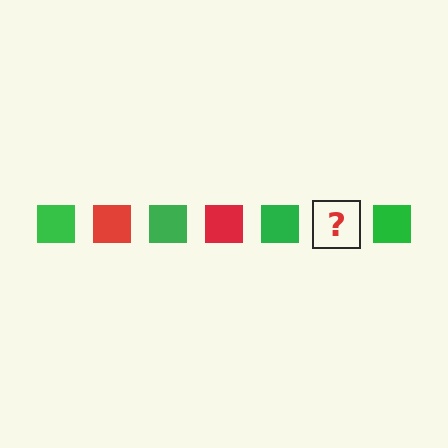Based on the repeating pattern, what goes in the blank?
The blank should be a red square.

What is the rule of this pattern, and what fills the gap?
The rule is that the pattern cycles through green, red squares. The gap should be filled with a red square.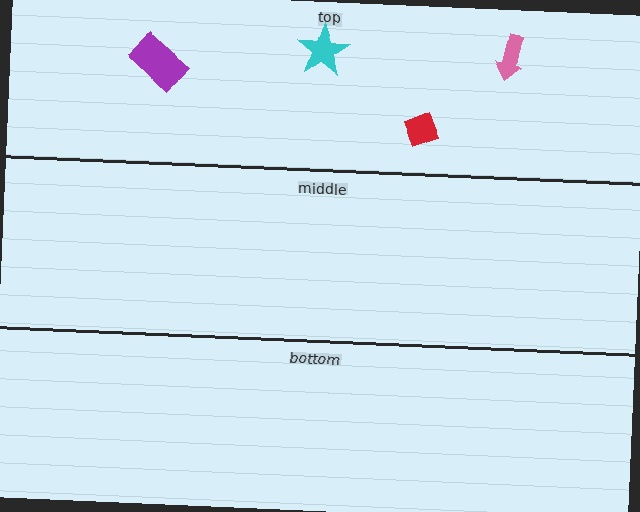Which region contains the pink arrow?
The top region.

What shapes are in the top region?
The purple rectangle, the red diamond, the pink arrow, the cyan star.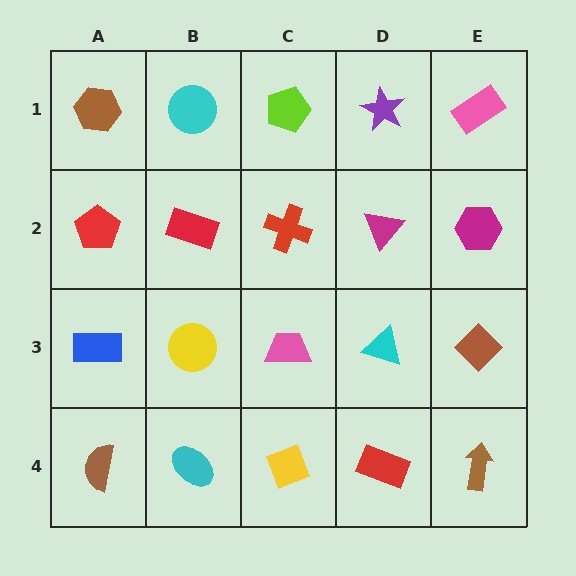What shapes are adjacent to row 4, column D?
A cyan triangle (row 3, column D), a yellow diamond (row 4, column C), a brown arrow (row 4, column E).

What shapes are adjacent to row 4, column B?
A yellow circle (row 3, column B), a brown semicircle (row 4, column A), a yellow diamond (row 4, column C).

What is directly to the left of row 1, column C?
A cyan circle.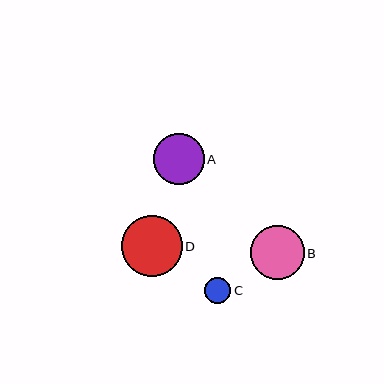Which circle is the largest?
Circle D is the largest with a size of approximately 60 pixels.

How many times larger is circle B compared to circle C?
Circle B is approximately 2.0 times the size of circle C.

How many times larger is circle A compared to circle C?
Circle A is approximately 1.9 times the size of circle C.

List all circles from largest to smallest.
From largest to smallest: D, B, A, C.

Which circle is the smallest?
Circle C is the smallest with a size of approximately 26 pixels.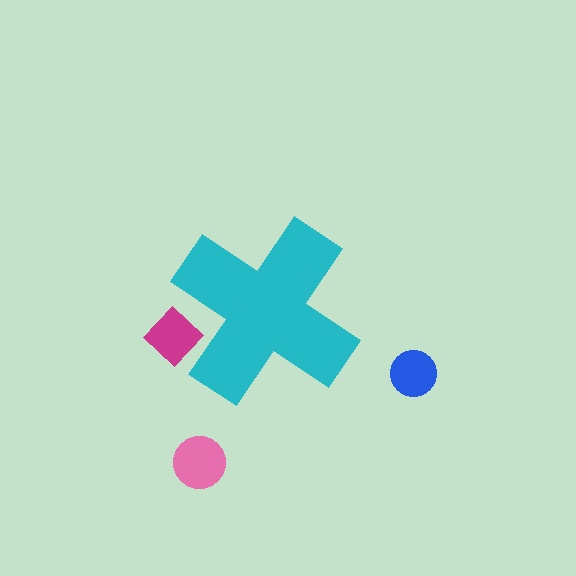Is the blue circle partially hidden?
No, the blue circle is fully visible.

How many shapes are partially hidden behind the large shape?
1 shape is partially hidden.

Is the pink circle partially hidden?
No, the pink circle is fully visible.